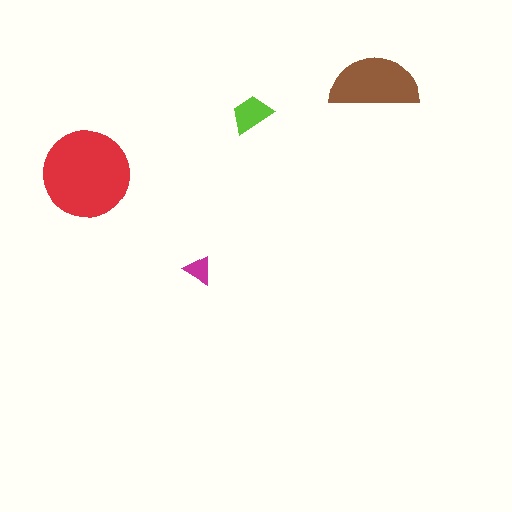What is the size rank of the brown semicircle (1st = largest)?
2nd.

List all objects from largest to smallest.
The red circle, the brown semicircle, the lime trapezoid, the magenta triangle.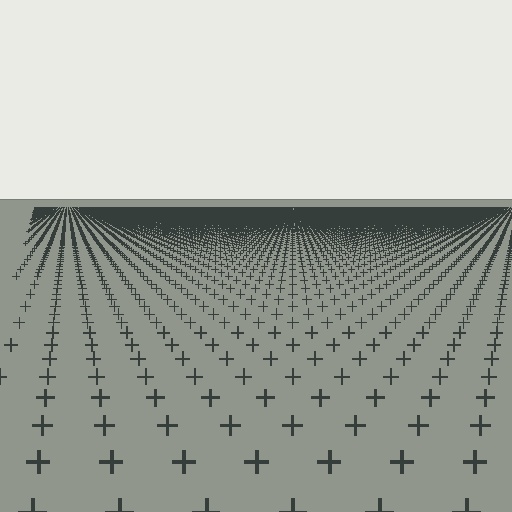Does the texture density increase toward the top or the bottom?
Density increases toward the top.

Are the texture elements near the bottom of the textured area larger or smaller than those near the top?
Larger. Near the bottom, elements are closer to the viewer and appear at a bigger on-screen size.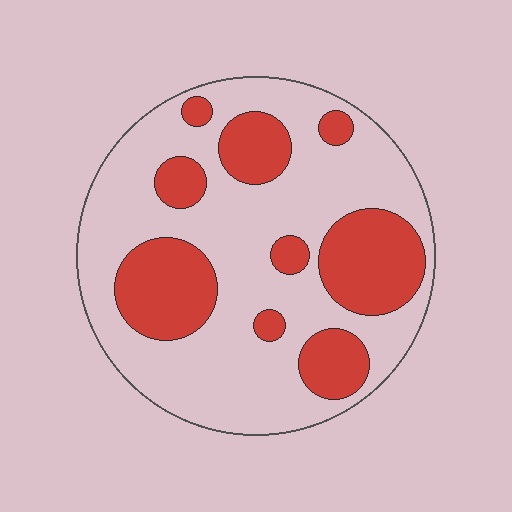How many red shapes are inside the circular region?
9.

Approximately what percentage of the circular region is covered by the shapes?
Approximately 30%.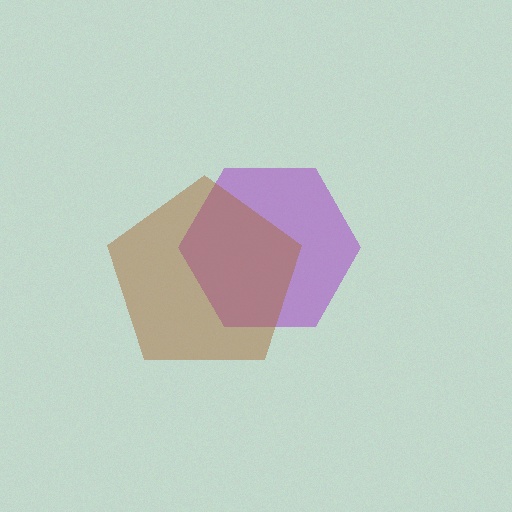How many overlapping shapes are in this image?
There are 2 overlapping shapes in the image.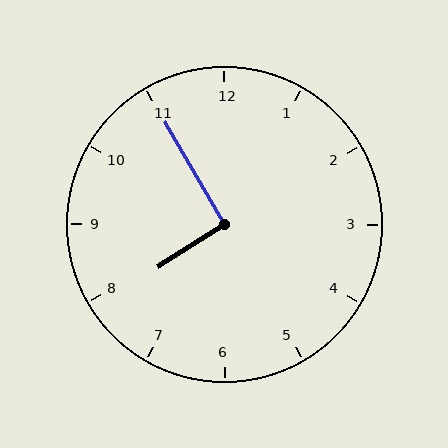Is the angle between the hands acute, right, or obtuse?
It is right.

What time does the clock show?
7:55.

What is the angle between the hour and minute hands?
Approximately 92 degrees.